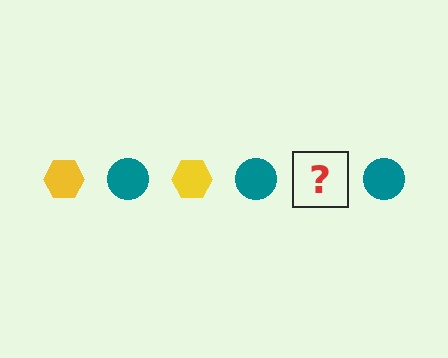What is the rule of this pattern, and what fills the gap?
The rule is that the pattern alternates between yellow hexagon and teal circle. The gap should be filled with a yellow hexagon.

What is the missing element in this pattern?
The missing element is a yellow hexagon.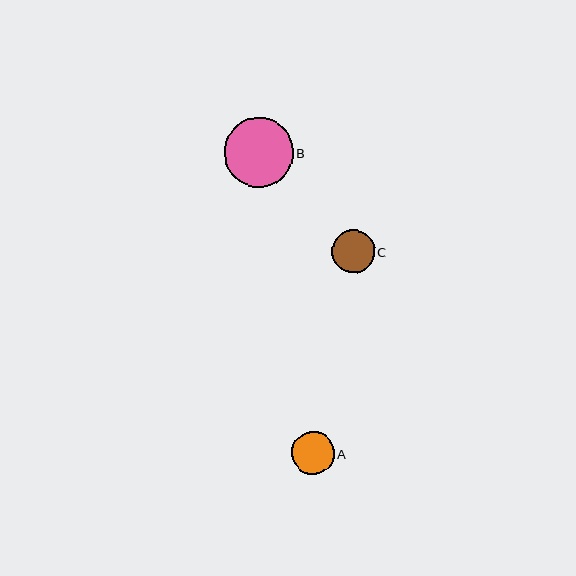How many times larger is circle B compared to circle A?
Circle B is approximately 1.6 times the size of circle A.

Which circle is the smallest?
Circle C is the smallest with a size of approximately 43 pixels.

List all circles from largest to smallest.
From largest to smallest: B, A, C.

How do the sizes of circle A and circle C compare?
Circle A and circle C are approximately the same size.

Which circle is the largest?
Circle B is the largest with a size of approximately 69 pixels.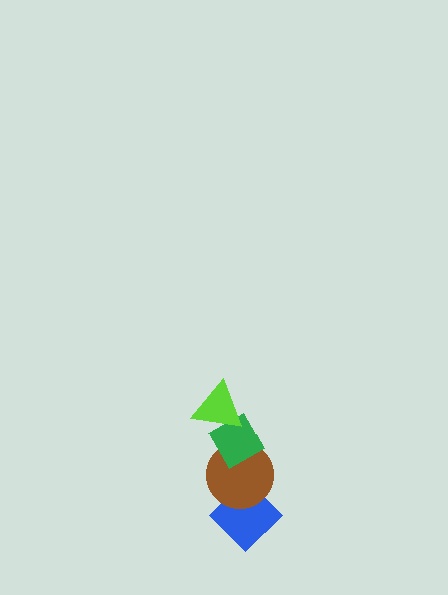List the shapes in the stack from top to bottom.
From top to bottom: the lime triangle, the green diamond, the brown circle, the blue diamond.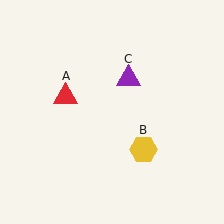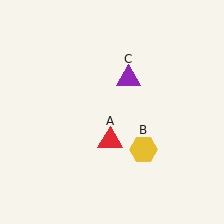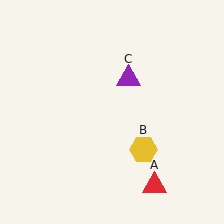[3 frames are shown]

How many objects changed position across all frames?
1 object changed position: red triangle (object A).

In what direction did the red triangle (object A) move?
The red triangle (object A) moved down and to the right.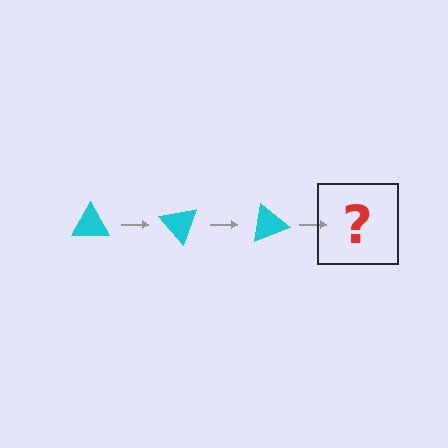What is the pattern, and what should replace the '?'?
The pattern is that the triangle rotates 50 degrees each step. The '?' should be a cyan triangle rotated 150 degrees.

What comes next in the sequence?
The next element should be a cyan triangle rotated 150 degrees.